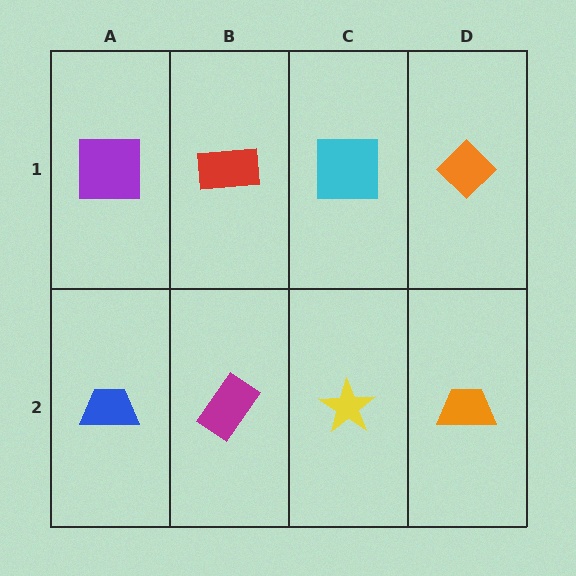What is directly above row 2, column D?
An orange diamond.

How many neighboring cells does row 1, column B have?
3.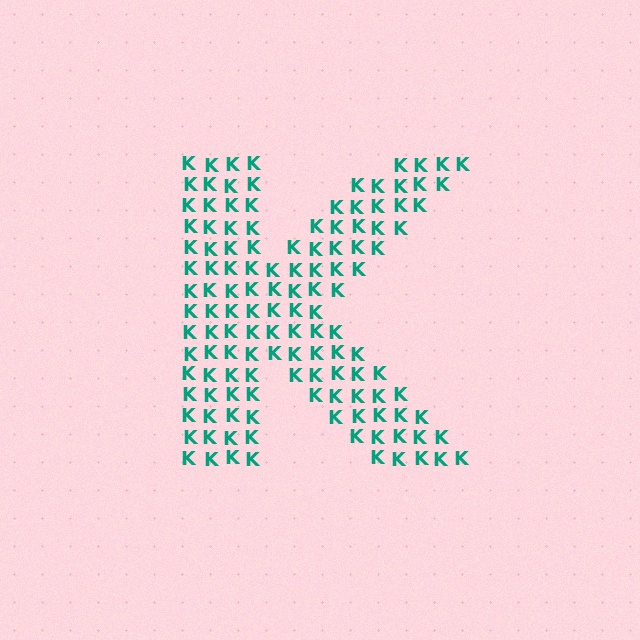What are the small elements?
The small elements are letter K's.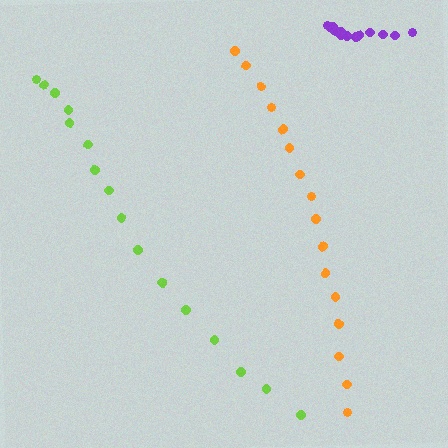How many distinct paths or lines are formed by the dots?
There are 3 distinct paths.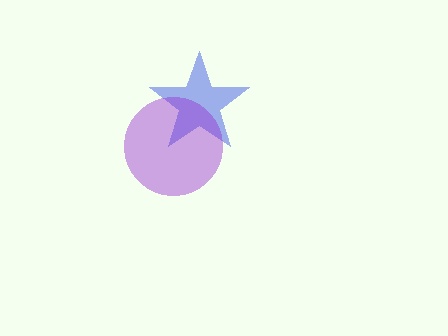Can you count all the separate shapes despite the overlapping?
Yes, there are 2 separate shapes.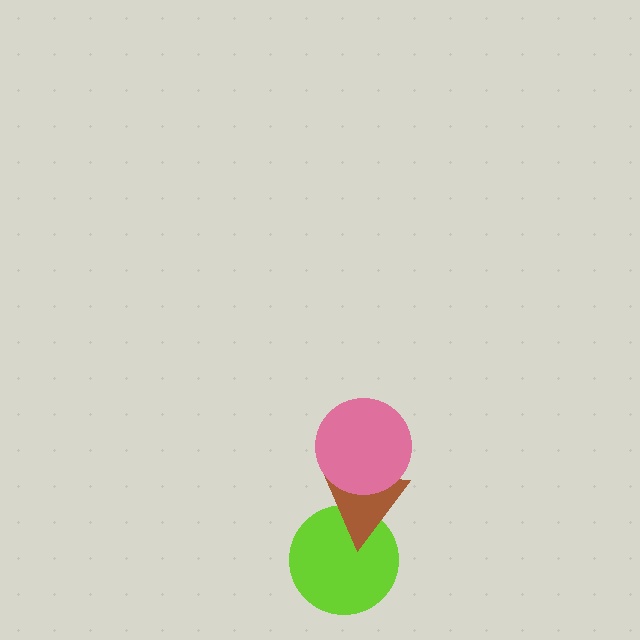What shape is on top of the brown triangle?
The pink circle is on top of the brown triangle.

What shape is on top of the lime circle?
The brown triangle is on top of the lime circle.